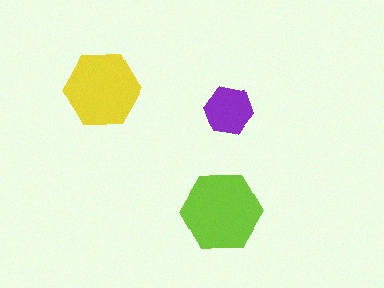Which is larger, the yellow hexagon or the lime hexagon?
The lime one.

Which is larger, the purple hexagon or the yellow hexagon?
The yellow one.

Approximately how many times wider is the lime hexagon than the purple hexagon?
About 1.5 times wider.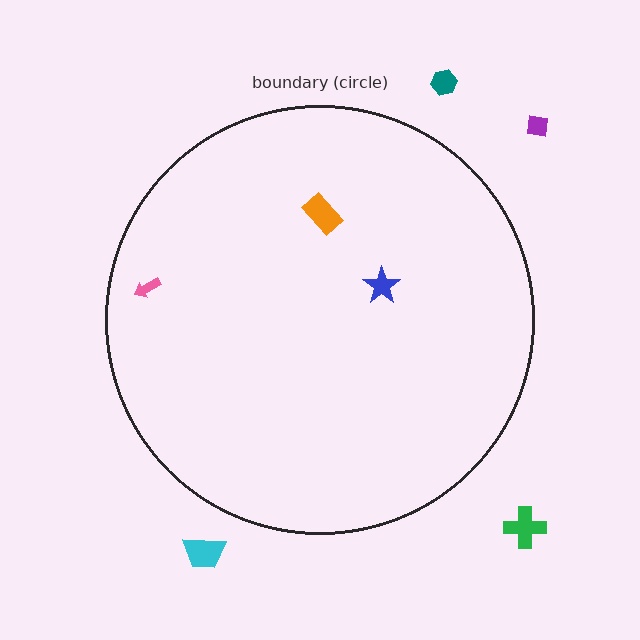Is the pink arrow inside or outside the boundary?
Inside.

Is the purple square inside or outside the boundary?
Outside.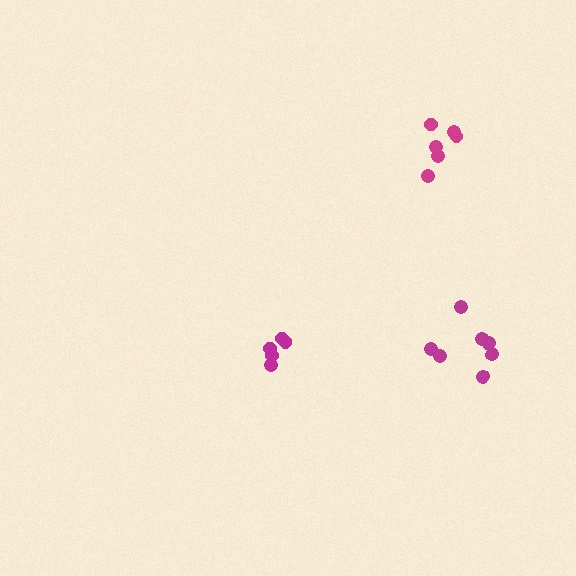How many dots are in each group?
Group 1: 6 dots, Group 2: 7 dots, Group 3: 5 dots (18 total).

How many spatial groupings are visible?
There are 3 spatial groupings.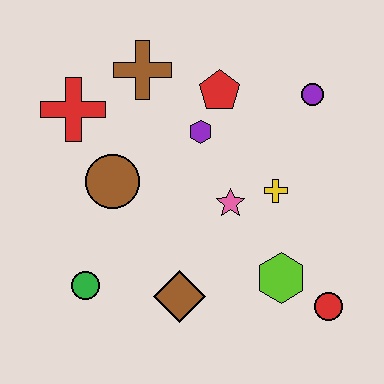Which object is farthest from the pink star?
The red cross is farthest from the pink star.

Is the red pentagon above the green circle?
Yes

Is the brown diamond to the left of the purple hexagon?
Yes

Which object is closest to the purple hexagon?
The red pentagon is closest to the purple hexagon.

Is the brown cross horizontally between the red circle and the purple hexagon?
No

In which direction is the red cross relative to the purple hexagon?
The red cross is to the left of the purple hexagon.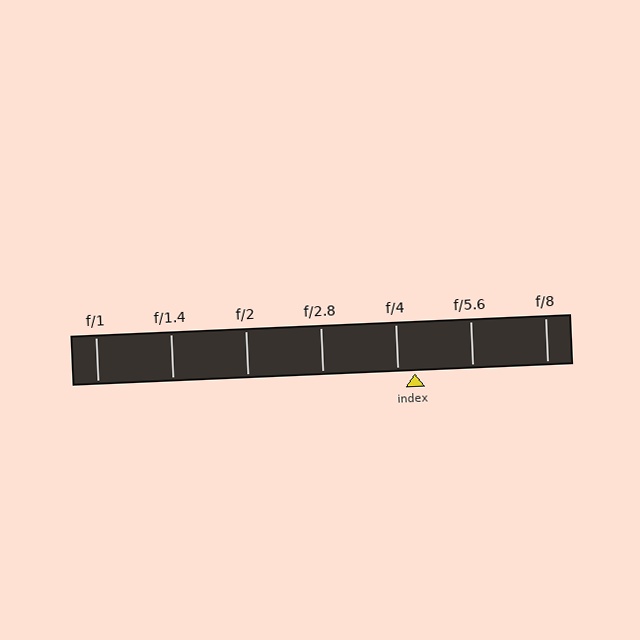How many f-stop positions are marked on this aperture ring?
There are 7 f-stop positions marked.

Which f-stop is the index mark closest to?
The index mark is closest to f/4.